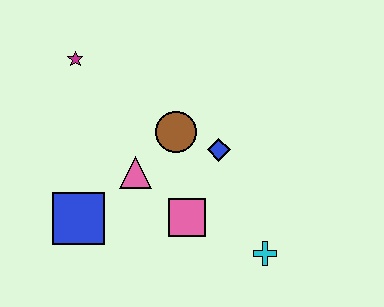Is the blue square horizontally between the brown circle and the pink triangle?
No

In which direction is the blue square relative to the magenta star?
The blue square is below the magenta star.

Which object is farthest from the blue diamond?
The magenta star is farthest from the blue diamond.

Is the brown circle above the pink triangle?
Yes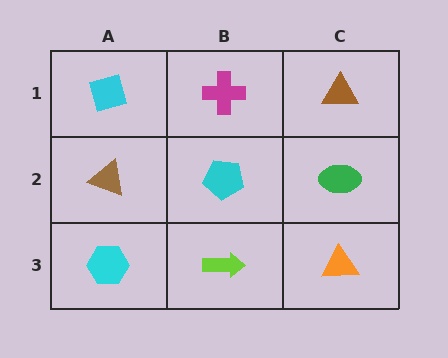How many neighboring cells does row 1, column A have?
2.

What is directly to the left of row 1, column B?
A cyan diamond.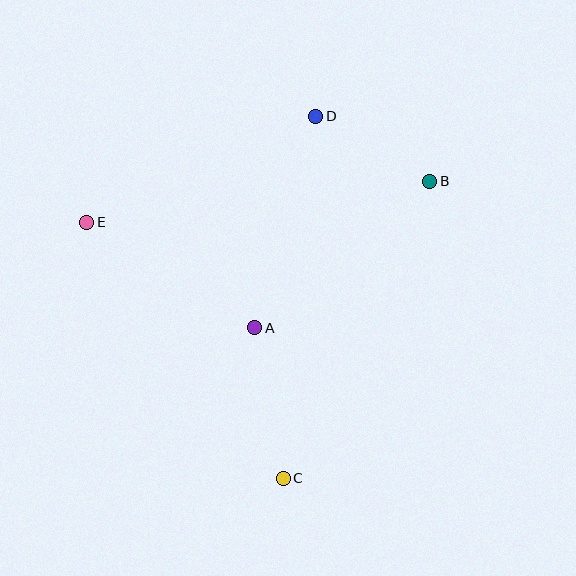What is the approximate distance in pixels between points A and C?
The distance between A and C is approximately 153 pixels.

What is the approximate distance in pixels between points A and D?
The distance between A and D is approximately 220 pixels.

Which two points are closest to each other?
Points B and D are closest to each other.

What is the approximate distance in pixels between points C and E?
The distance between C and E is approximately 323 pixels.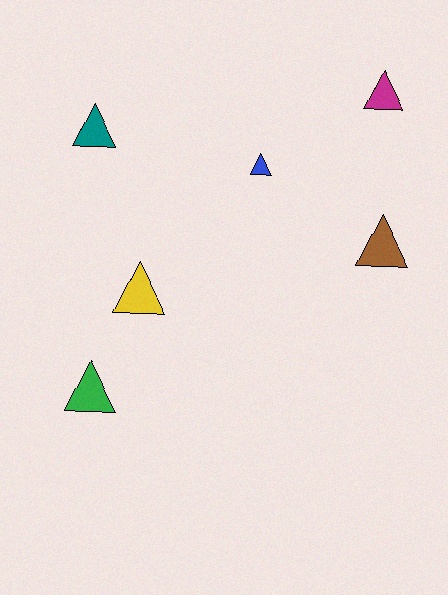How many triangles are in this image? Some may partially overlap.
There are 6 triangles.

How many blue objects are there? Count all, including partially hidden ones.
There is 1 blue object.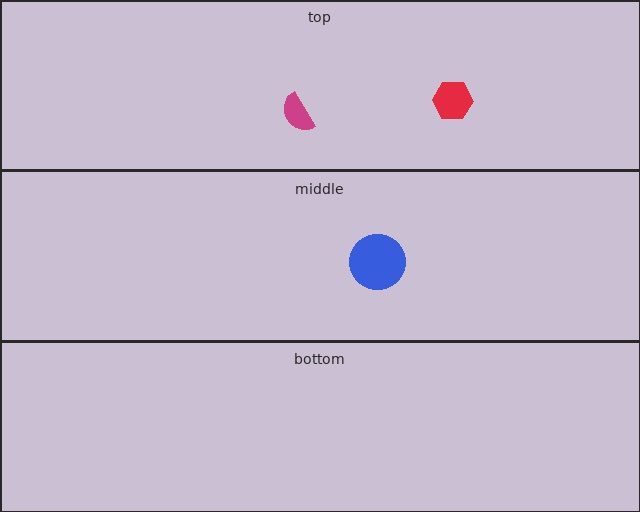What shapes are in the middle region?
The blue circle.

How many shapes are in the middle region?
1.